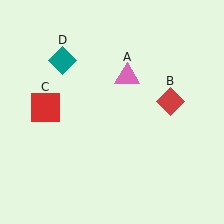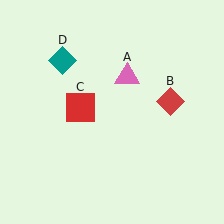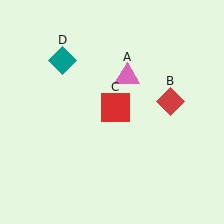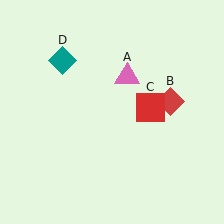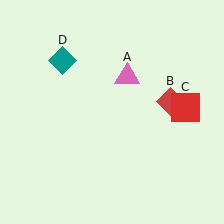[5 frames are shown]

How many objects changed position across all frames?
1 object changed position: red square (object C).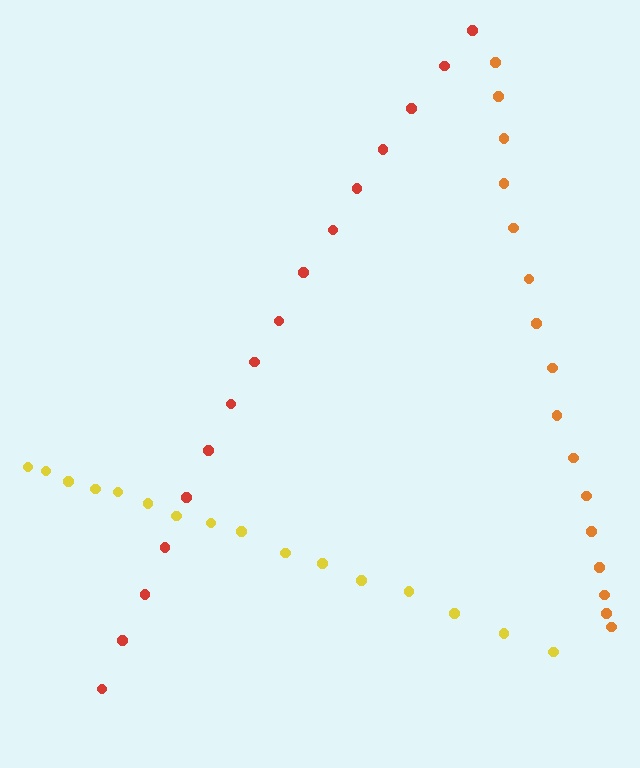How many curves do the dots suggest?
There are 3 distinct paths.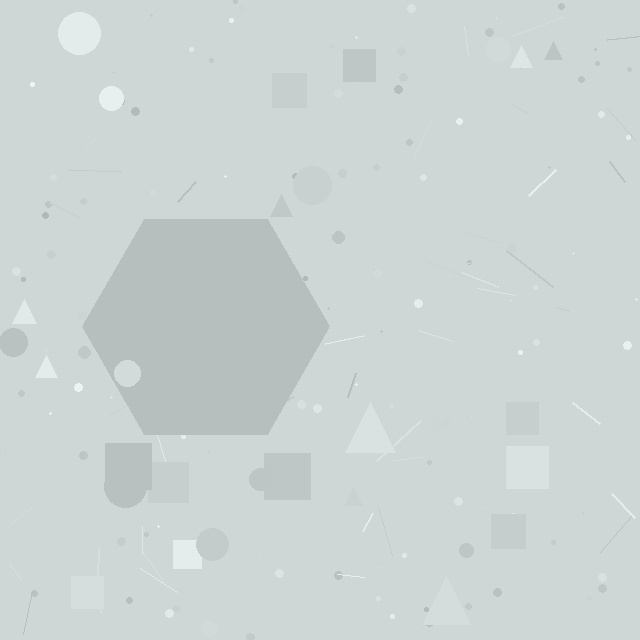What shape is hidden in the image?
A hexagon is hidden in the image.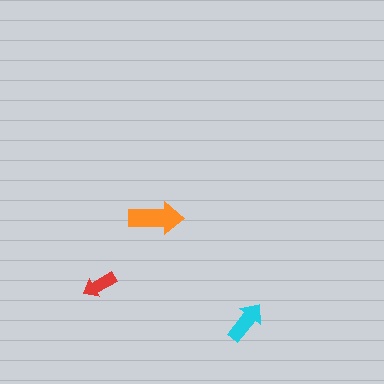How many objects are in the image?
There are 3 objects in the image.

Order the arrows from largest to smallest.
the orange one, the cyan one, the red one.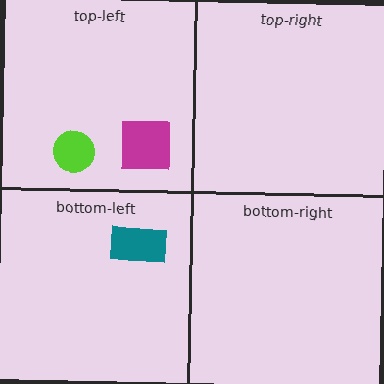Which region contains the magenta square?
The top-left region.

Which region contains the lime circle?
The top-left region.